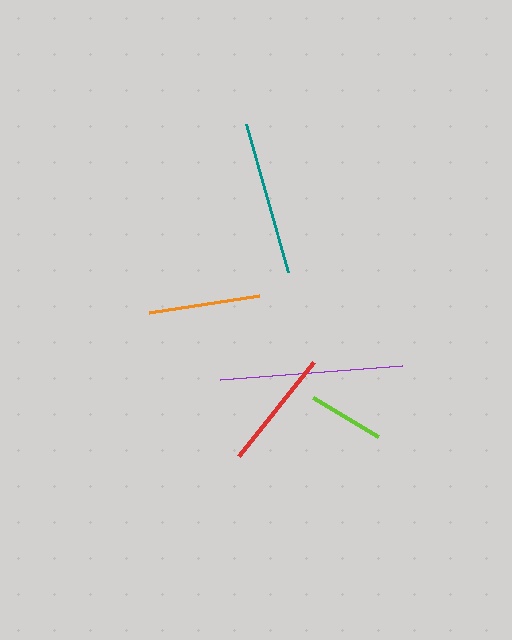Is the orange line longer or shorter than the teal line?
The teal line is longer than the orange line.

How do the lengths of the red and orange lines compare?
The red and orange lines are approximately the same length.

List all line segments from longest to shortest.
From longest to shortest: purple, teal, red, orange, lime.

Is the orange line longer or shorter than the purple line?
The purple line is longer than the orange line.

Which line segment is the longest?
The purple line is the longest at approximately 183 pixels.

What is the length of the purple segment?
The purple segment is approximately 183 pixels long.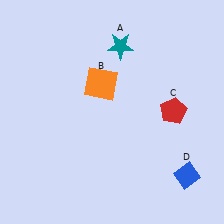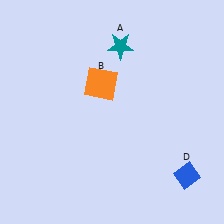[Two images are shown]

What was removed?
The red pentagon (C) was removed in Image 2.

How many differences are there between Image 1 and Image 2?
There is 1 difference between the two images.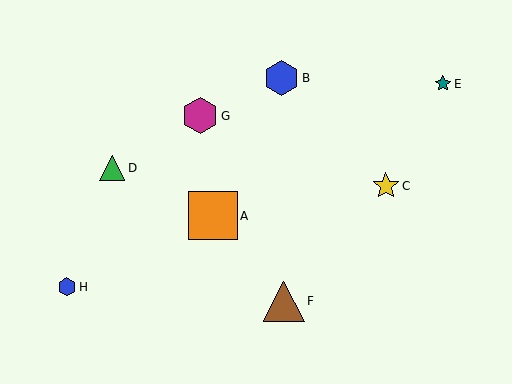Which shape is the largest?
The orange square (labeled A) is the largest.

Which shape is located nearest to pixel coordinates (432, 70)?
The teal star (labeled E) at (443, 84) is nearest to that location.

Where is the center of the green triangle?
The center of the green triangle is at (112, 168).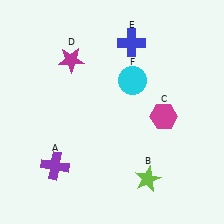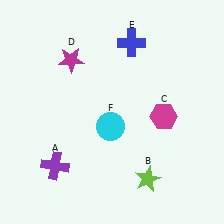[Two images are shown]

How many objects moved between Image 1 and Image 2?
1 object moved between the two images.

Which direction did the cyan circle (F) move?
The cyan circle (F) moved down.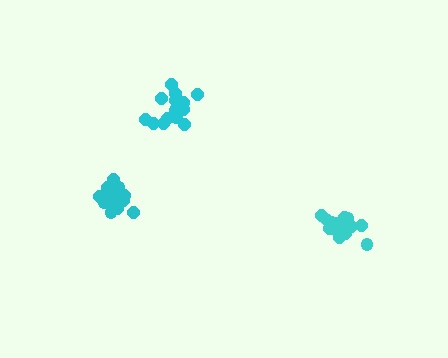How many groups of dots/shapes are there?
There are 3 groups.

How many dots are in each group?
Group 1: 17 dots, Group 2: 17 dots, Group 3: 15 dots (49 total).